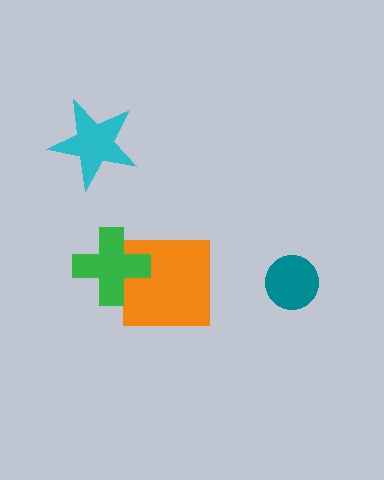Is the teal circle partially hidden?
No, no other shape covers it.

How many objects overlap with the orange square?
1 object overlaps with the orange square.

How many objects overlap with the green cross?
1 object overlaps with the green cross.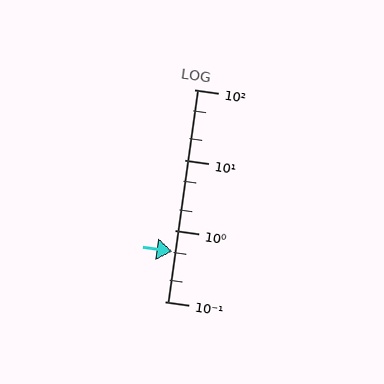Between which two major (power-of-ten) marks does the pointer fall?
The pointer is between 0.1 and 1.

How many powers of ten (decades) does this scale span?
The scale spans 3 decades, from 0.1 to 100.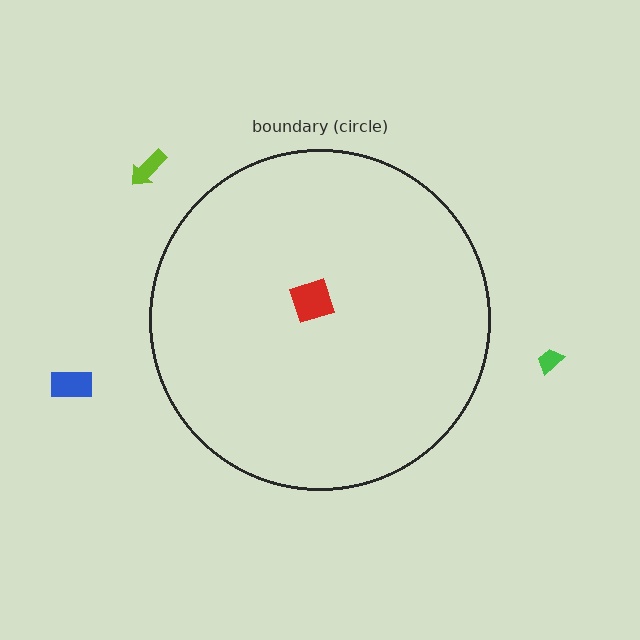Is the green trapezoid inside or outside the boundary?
Outside.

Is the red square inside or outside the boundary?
Inside.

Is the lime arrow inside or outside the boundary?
Outside.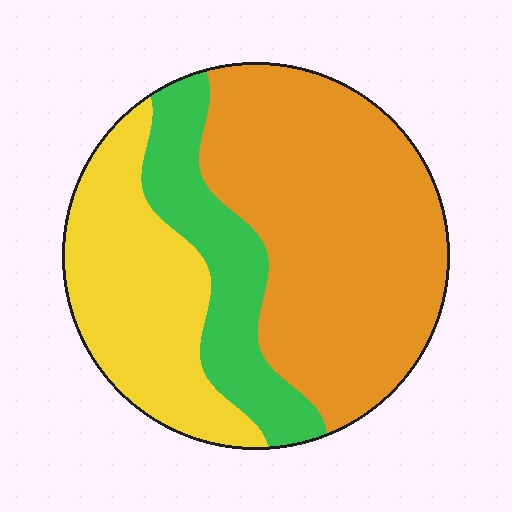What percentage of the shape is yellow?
Yellow covers roughly 30% of the shape.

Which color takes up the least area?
Green, at roughly 20%.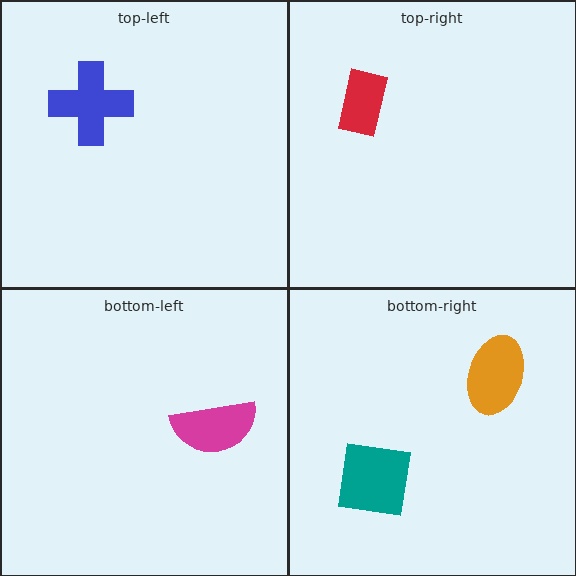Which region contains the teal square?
The bottom-right region.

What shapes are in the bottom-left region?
The magenta semicircle.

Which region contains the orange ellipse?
The bottom-right region.